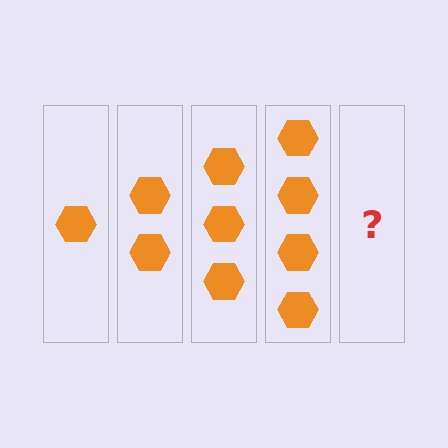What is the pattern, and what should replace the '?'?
The pattern is that each step adds one more hexagon. The '?' should be 5 hexagons.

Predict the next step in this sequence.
The next step is 5 hexagons.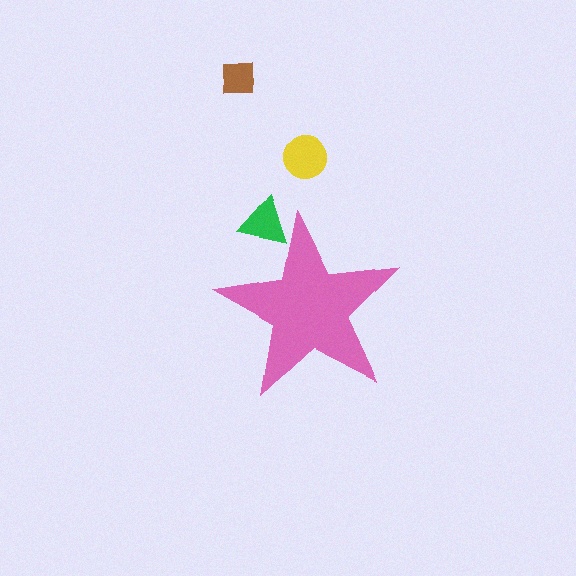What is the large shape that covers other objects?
A pink star.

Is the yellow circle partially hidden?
No, the yellow circle is fully visible.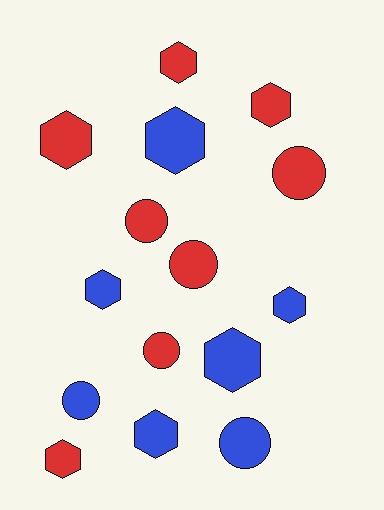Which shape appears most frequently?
Hexagon, with 9 objects.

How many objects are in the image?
There are 15 objects.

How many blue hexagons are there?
There are 5 blue hexagons.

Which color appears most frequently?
Red, with 8 objects.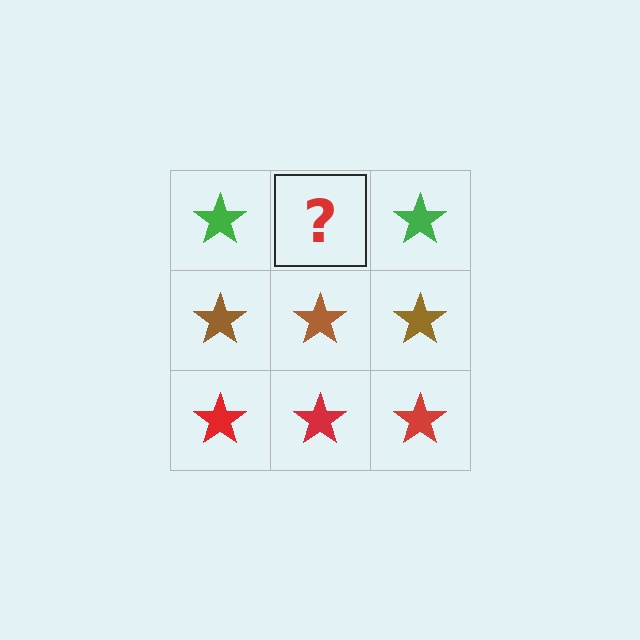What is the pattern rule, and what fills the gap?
The rule is that each row has a consistent color. The gap should be filled with a green star.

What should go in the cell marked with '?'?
The missing cell should contain a green star.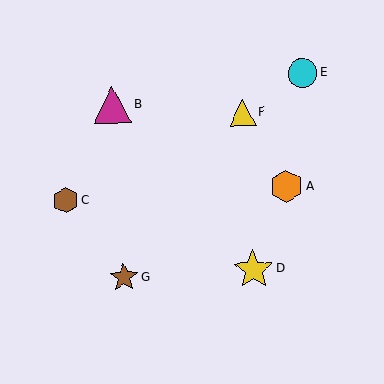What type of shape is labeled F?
Shape F is a yellow triangle.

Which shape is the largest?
The yellow star (labeled D) is the largest.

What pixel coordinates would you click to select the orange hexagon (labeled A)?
Click at (286, 186) to select the orange hexagon A.